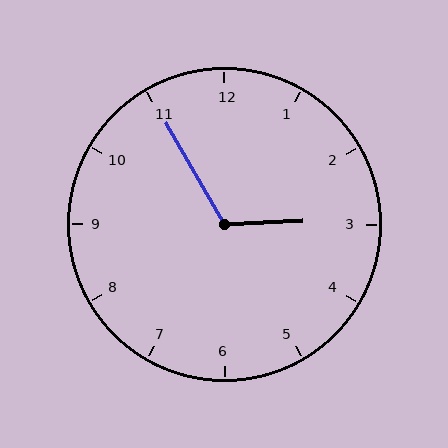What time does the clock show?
2:55.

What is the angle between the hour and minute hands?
Approximately 118 degrees.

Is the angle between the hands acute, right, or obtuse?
It is obtuse.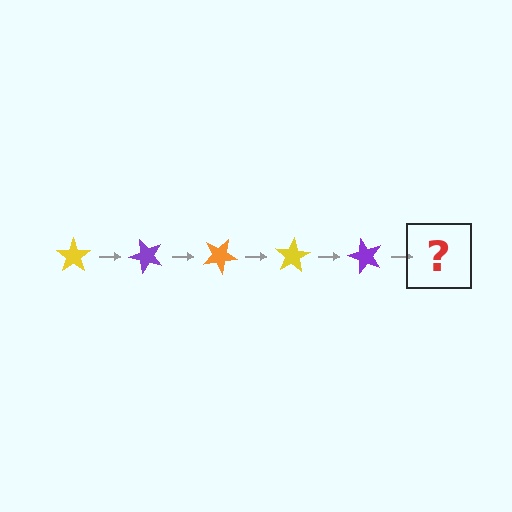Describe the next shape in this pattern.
It should be an orange star, rotated 250 degrees from the start.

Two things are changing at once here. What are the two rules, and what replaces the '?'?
The two rules are that it rotates 50 degrees each step and the color cycles through yellow, purple, and orange. The '?' should be an orange star, rotated 250 degrees from the start.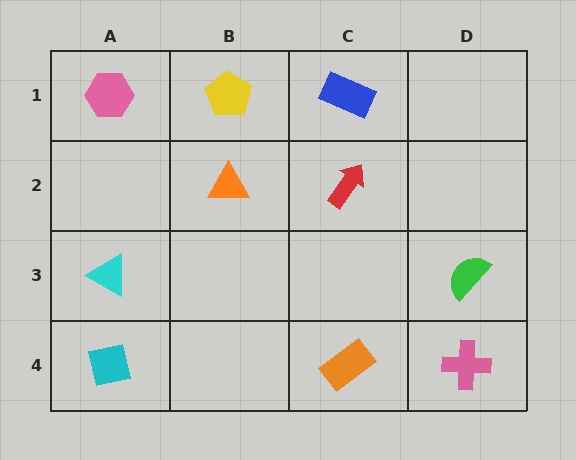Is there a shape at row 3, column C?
No, that cell is empty.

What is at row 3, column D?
A green semicircle.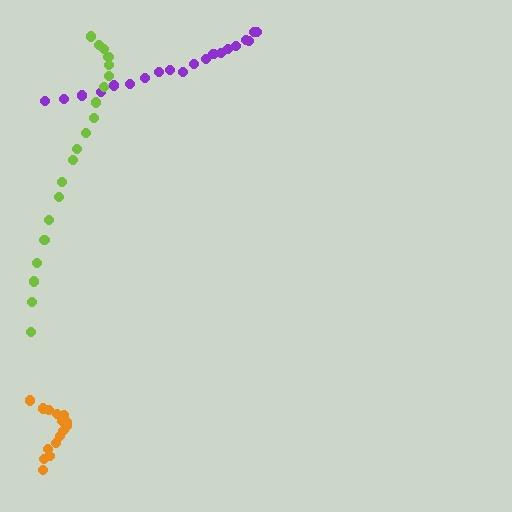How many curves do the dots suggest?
There are 3 distinct paths.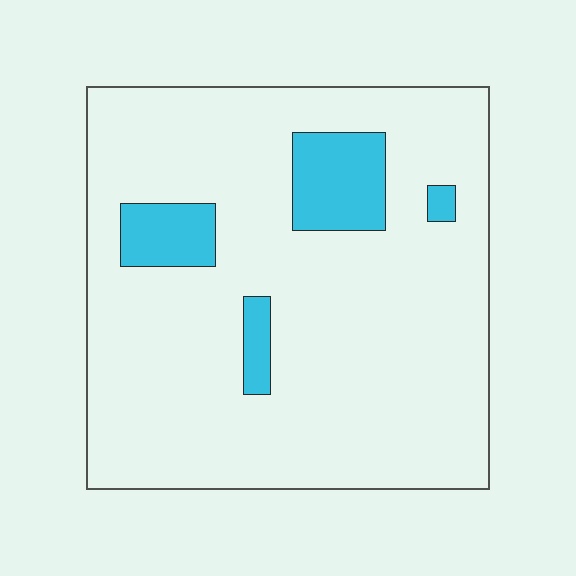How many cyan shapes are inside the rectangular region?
4.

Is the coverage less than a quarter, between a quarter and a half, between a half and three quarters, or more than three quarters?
Less than a quarter.